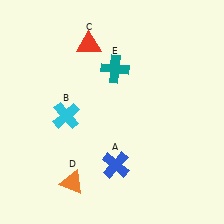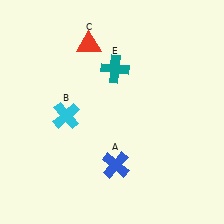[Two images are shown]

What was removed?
The orange triangle (D) was removed in Image 2.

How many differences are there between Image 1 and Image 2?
There is 1 difference between the two images.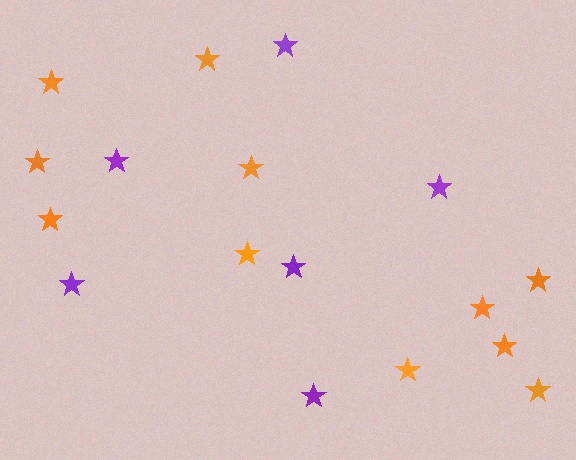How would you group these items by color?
There are 2 groups: one group of purple stars (6) and one group of orange stars (11).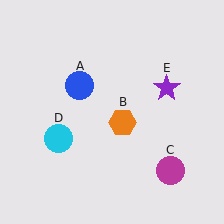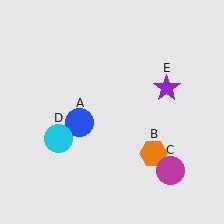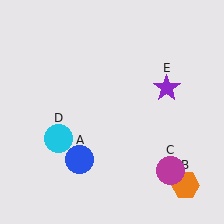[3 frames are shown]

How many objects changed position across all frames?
2 objects changed position: blue circle (object A), orange hexagon (object B).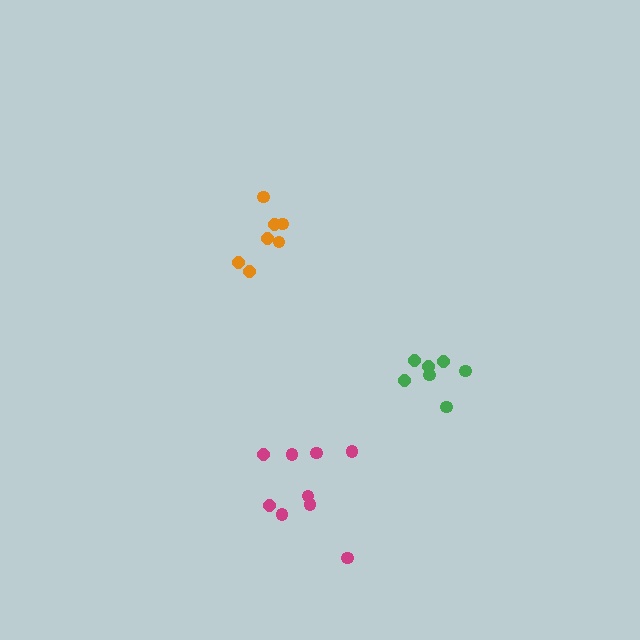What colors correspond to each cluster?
The clusters are colored: orange, magenta, green.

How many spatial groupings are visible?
There are 3 spatial groupings.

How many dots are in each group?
Group 1: 7 dots, Group 2: 9 dots, Group 3: 7 dots (23 total).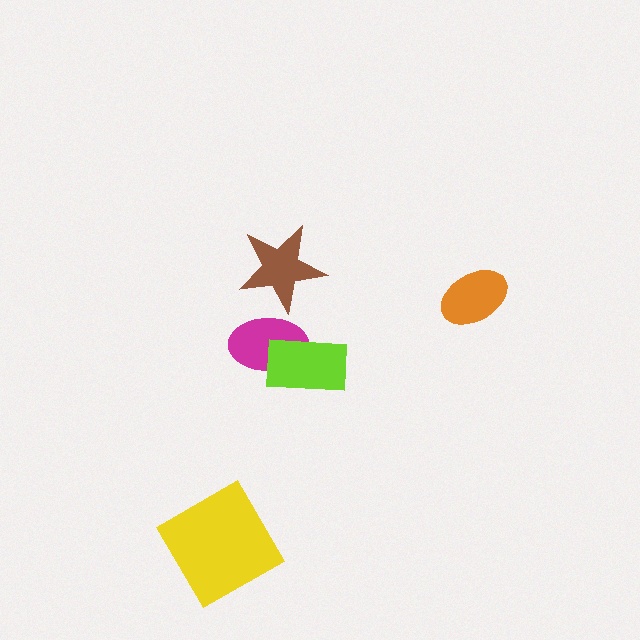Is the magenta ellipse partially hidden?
Yes, it is partially covered by another shape.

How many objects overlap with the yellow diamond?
0 objects overlap with the yellow diamond.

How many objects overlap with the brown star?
1 object overlaps with the brown star.